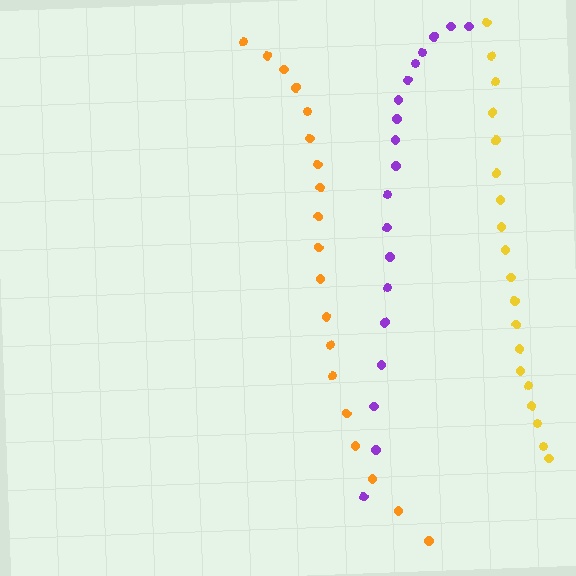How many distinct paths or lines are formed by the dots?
There are 3 distinct paths.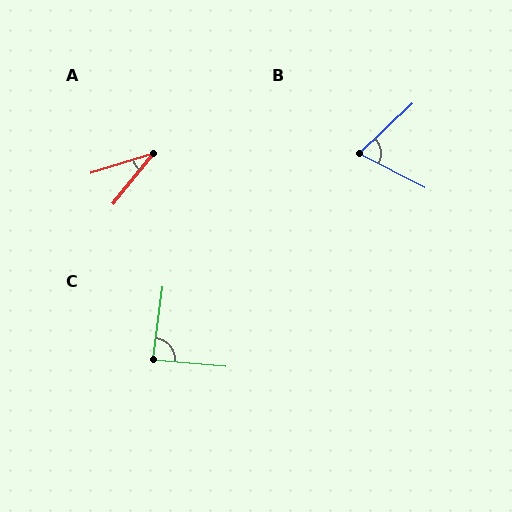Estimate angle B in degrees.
Approximately 71 degrees.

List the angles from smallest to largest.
A (34°), B (71°), C (88°).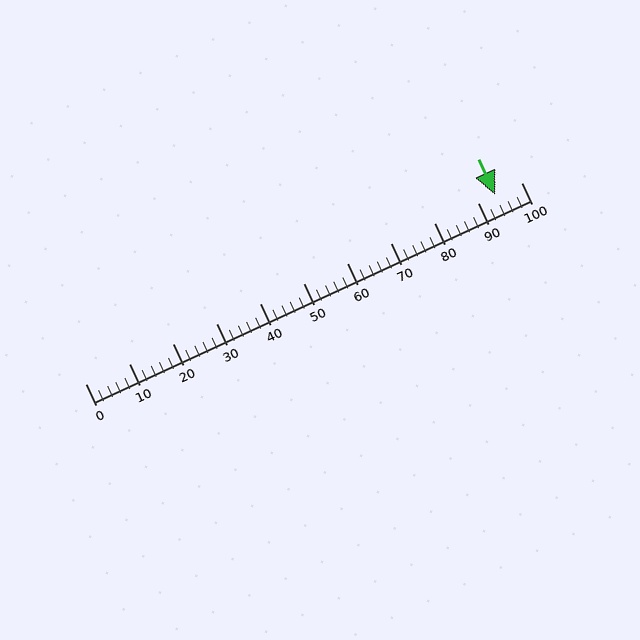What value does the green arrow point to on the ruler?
The green arrow points to approximately 94.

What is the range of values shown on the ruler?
The ruler shows values from 0 to 100.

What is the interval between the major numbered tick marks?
The major tick marks are spaced 10 units apart.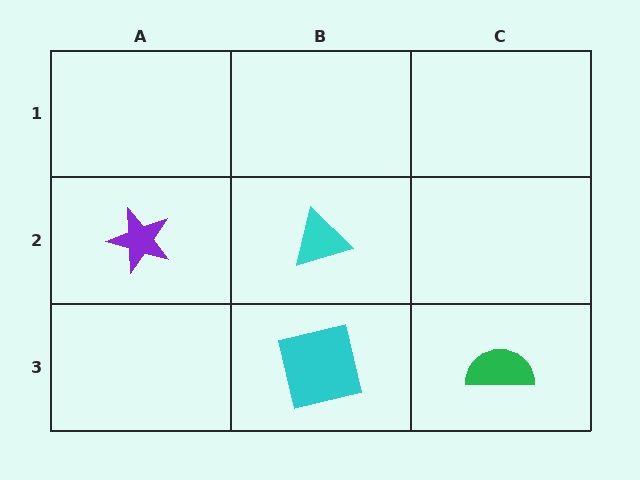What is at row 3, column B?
A cyan square.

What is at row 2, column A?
A purple star.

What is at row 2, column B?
A cyan triangle.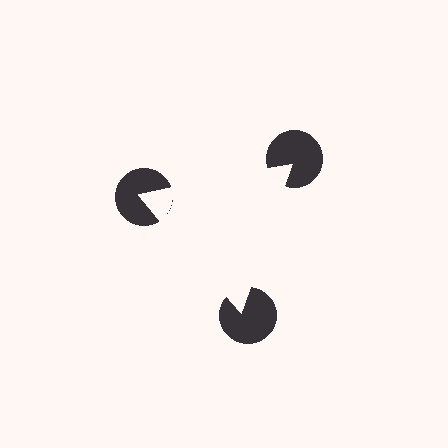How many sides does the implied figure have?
3 sides.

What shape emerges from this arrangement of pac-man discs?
An illusory triangle — its edges are inferred from the aligned wedge cuts in the pac-man discs, not physically drawn.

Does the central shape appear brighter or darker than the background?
It typically appears slightly brighter than the background, even though no actual brightness change is drawn.